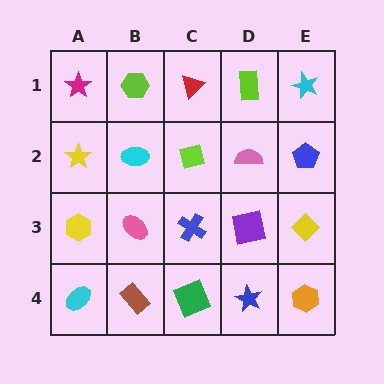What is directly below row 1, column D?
A pink semicircle.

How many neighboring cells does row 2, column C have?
4.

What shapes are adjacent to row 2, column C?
A red triangle (row 1, column C), a blue cross (row 3, column C), a cyan ellipse (row 2, column B), a pink semicircle (row 2, column D).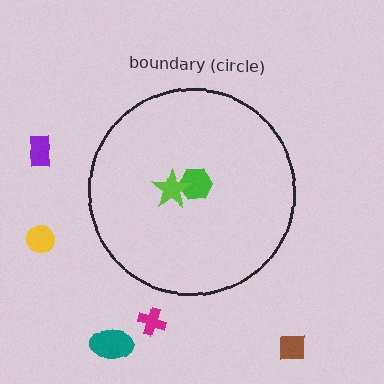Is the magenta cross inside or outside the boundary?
Outside.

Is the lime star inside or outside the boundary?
Inside.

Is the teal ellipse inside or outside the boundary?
Outside.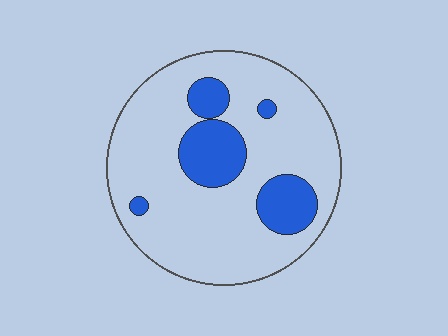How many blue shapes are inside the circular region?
5.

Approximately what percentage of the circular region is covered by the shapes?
Approximately 20%.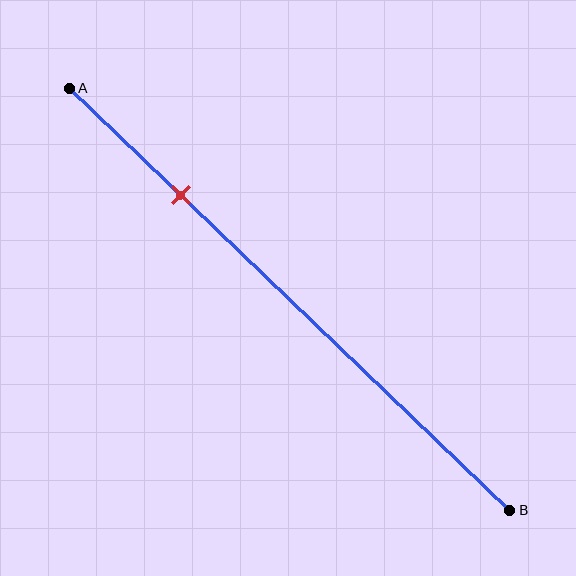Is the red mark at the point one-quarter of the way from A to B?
Yes, the mark is approximately at the one-quarter point.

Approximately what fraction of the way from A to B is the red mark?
The red mark is approximately 25% of the way from A to B.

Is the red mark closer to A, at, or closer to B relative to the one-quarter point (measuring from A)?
The red mark is approximately at the one-quarter point of segment AB.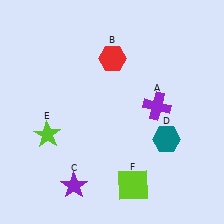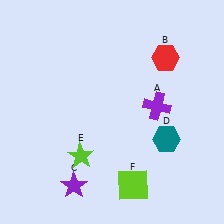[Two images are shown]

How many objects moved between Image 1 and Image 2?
2 objects moved between the two images.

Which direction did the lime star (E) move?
The lime star (E) moved right.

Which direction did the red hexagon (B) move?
The red hexagon (B) moved right.